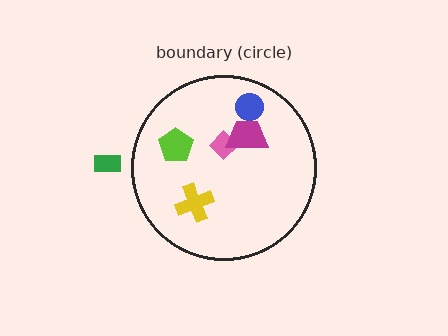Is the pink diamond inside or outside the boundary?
Inside.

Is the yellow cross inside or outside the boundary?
Inside.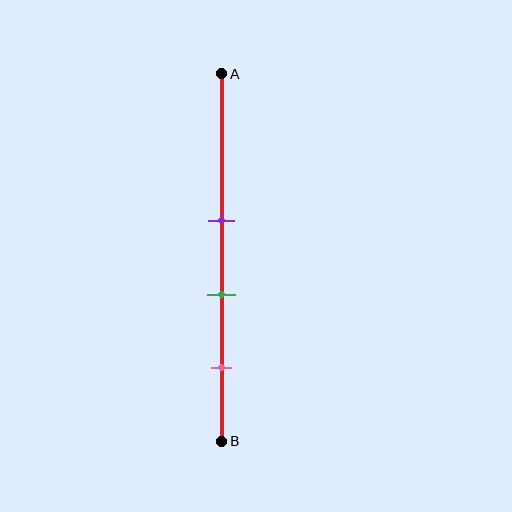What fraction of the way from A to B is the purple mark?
The purple mark is approximately 40% (0.4) of the way from A to B.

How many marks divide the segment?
There are 3 marks dividing the segment.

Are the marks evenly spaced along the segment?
Yes, the marks are approximately evenly spaced.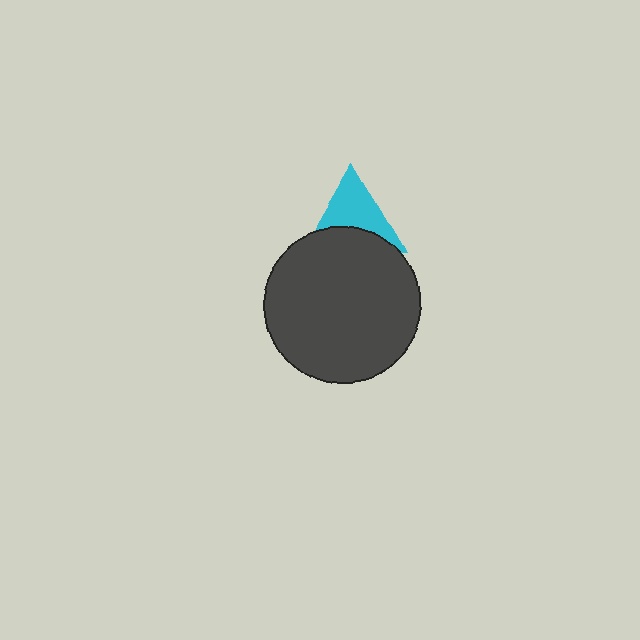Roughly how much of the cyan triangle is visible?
About half of it is visible (roughly 56%).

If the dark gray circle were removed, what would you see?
You would see the complete cyan triangle.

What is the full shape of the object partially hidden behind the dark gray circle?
The partially hidden object is a cyan triangle.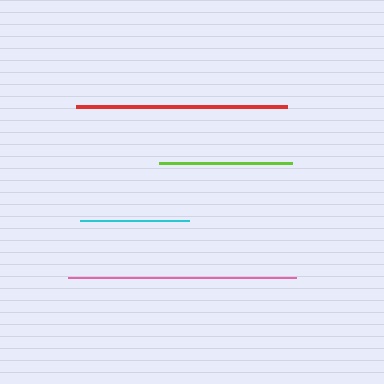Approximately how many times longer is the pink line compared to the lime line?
The pink line is approximately 1.7 times the length of the lime line.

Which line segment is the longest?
The pink line is the longest at approximately 227 pixels.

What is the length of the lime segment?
The lime segment is approximately 133 pixels long.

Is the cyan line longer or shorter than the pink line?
The pink line is longer than the cyan line.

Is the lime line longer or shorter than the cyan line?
The lime line is longer than the cyan line.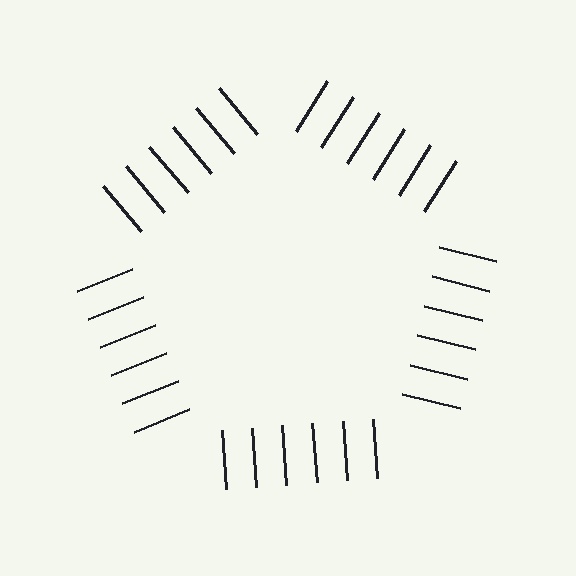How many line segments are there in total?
30 — 6 along each of the 5 edges.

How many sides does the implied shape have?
5 sides — the line-ends trace a pentagon.